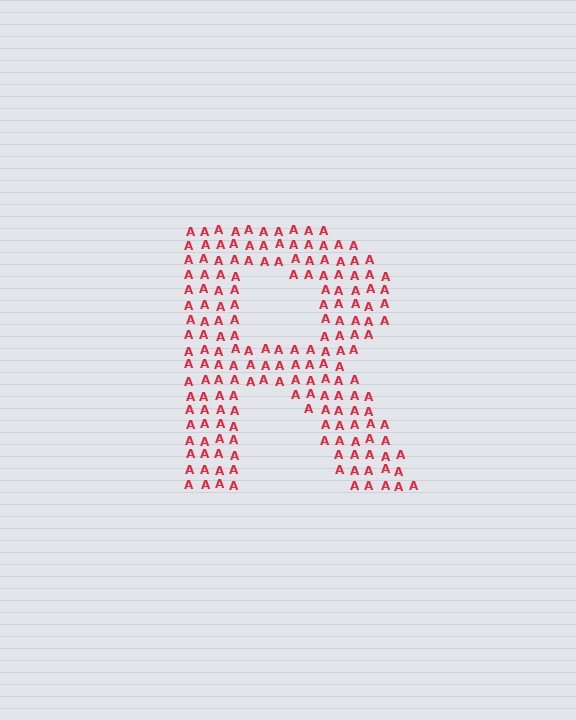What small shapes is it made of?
It is made of small letter A's.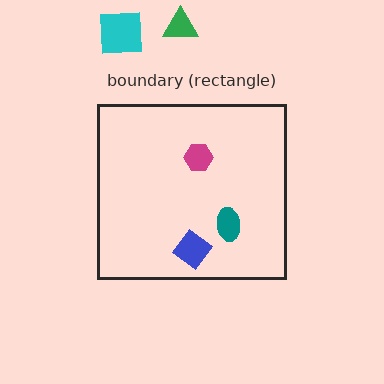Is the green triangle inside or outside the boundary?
Outside.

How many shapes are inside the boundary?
3 inside, 2 outside.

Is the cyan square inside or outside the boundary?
Outside.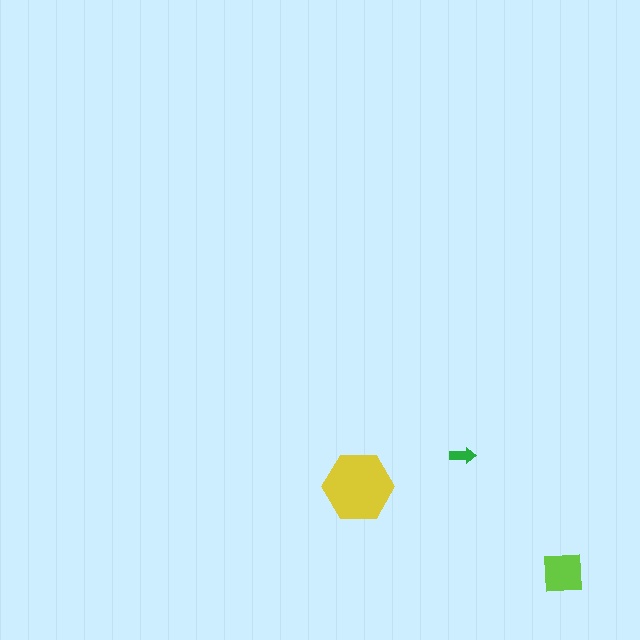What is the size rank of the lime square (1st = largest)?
2nd.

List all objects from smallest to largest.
The green arrow, the lime square, the yellow hexagon.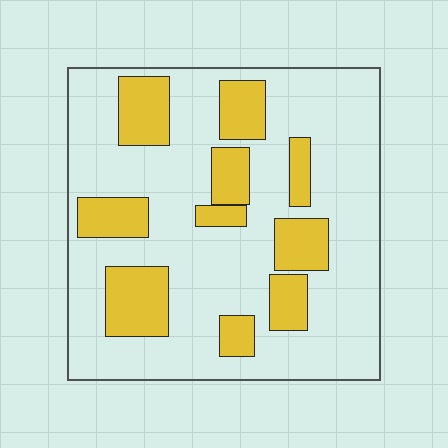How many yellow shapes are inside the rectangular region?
10.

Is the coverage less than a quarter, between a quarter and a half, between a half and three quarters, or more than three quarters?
Between a quarter and a half.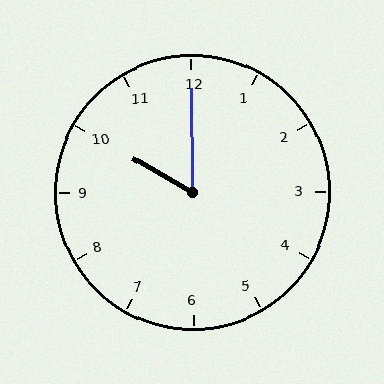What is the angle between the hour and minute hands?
Approximately 60 degrees.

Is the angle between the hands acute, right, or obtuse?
It is acute.